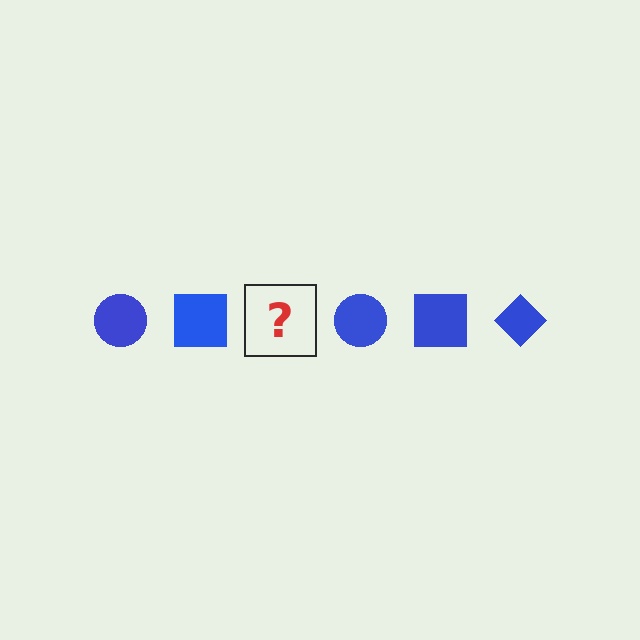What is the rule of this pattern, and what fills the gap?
The rule is that the pattern cycles through circle, square, diamond shapes in blue. The gap should be filled with a blue diamond.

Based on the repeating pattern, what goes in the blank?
The blank should be a blue diamond.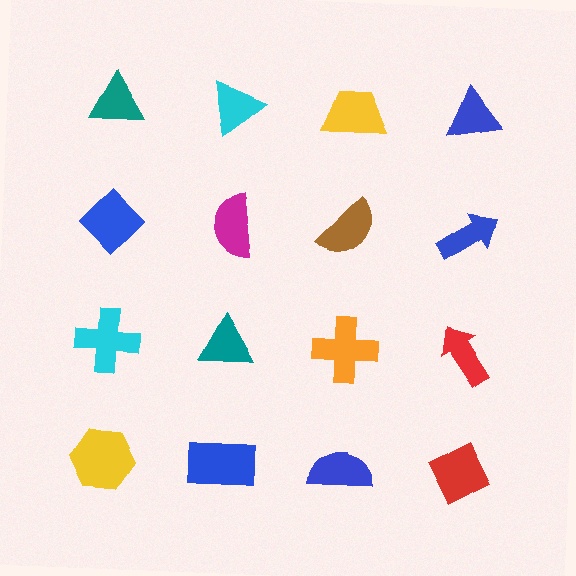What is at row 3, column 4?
A red arrow.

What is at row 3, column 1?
A cyan cross.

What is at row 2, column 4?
A blue arrow.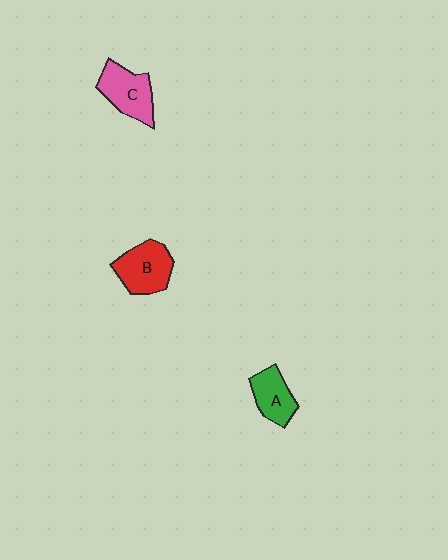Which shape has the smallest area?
Shape A (green).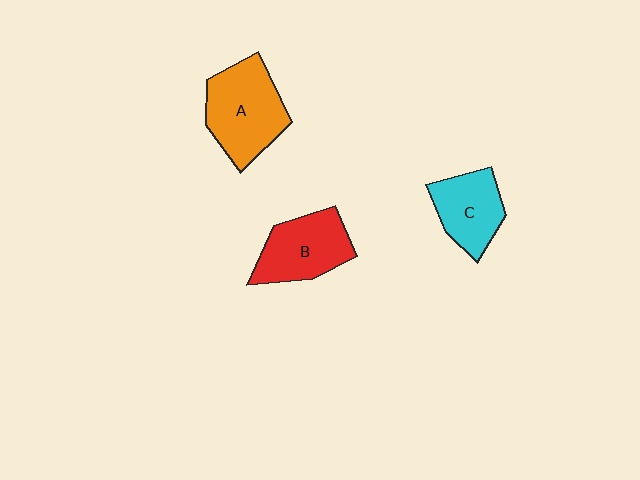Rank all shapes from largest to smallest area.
From largest to smallest: A (orange), B (red), C (cyan).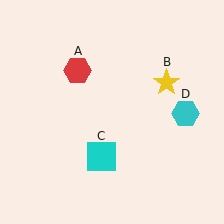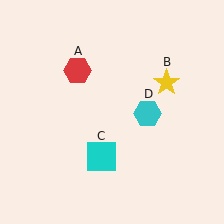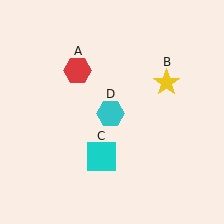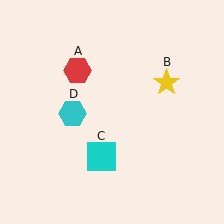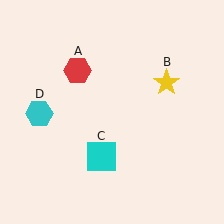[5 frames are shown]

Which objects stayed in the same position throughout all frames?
Red hexagon (object A) and yellow star (object B) and cyan square (object C) remained stationary.